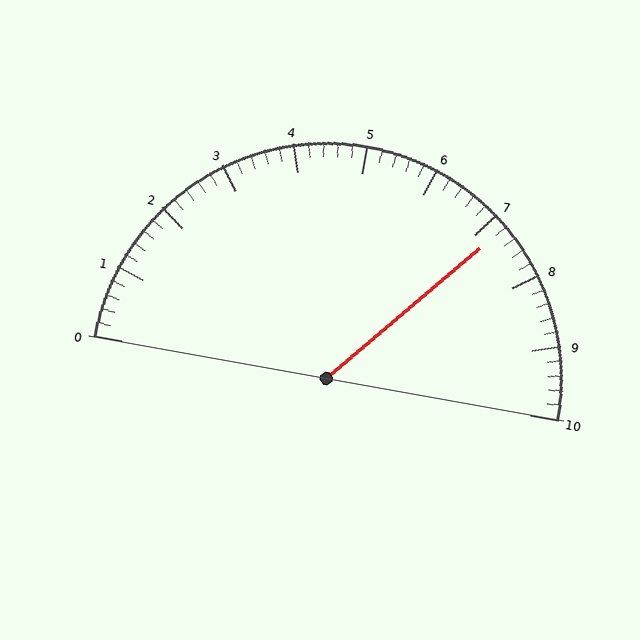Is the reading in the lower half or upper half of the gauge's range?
The reading is in the upper half of the range (0 to 10).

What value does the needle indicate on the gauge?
The needle indicates approximately 7.2.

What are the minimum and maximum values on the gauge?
The gauge ranges from 0 to 10.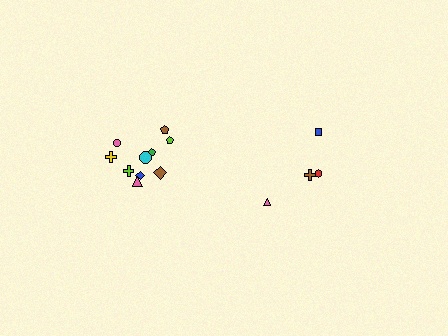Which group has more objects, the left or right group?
The left group.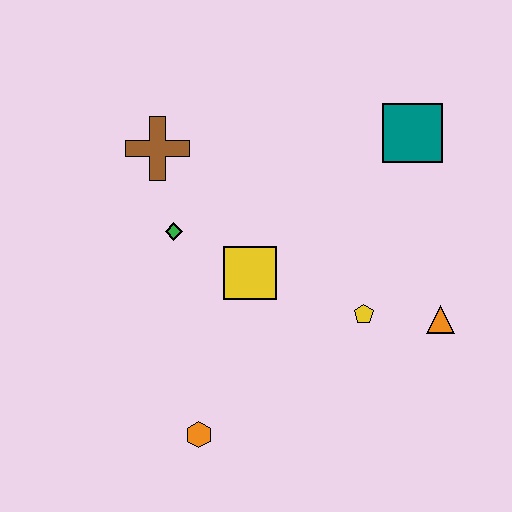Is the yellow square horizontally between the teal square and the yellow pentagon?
No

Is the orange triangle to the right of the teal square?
Yes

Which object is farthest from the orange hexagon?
The teal square is farthest from the orange hexagon.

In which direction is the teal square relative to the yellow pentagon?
The teal square is above the yellow pentagon.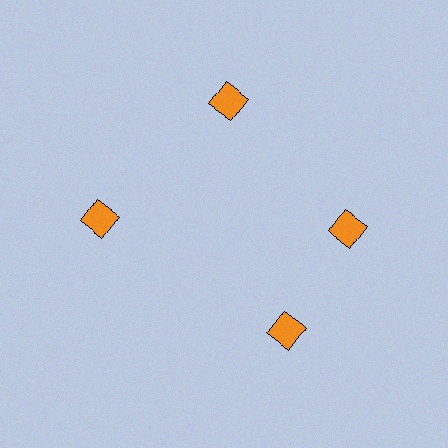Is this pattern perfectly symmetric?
No. The 4 orange diamonds are arranged in a ring, but one element near the 6 o'clock position is rotated out of alignment along the ring, breaking the 4-fold rotational symmetry.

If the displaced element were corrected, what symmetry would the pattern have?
It would have 4-fold rotational symmetry — the pattern would map onto itself every 90 degrees.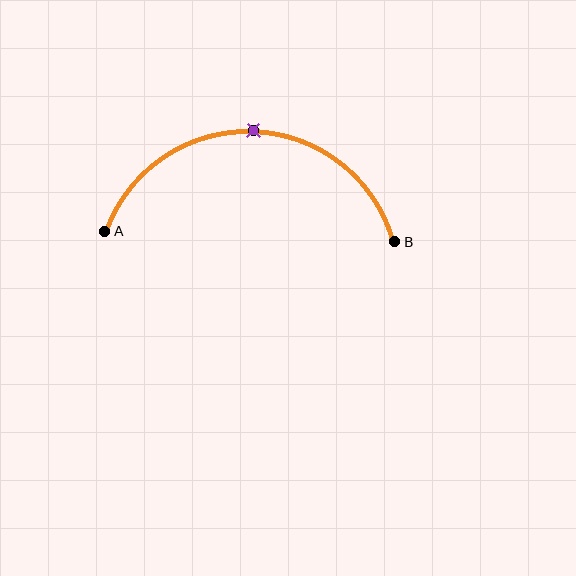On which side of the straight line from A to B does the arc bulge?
The arc bulges above the straight line connecting A and B.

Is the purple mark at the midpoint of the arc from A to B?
Yes. The purple mark lies on the arc at equal arc-length from both A and B — it is the arc midpoint.